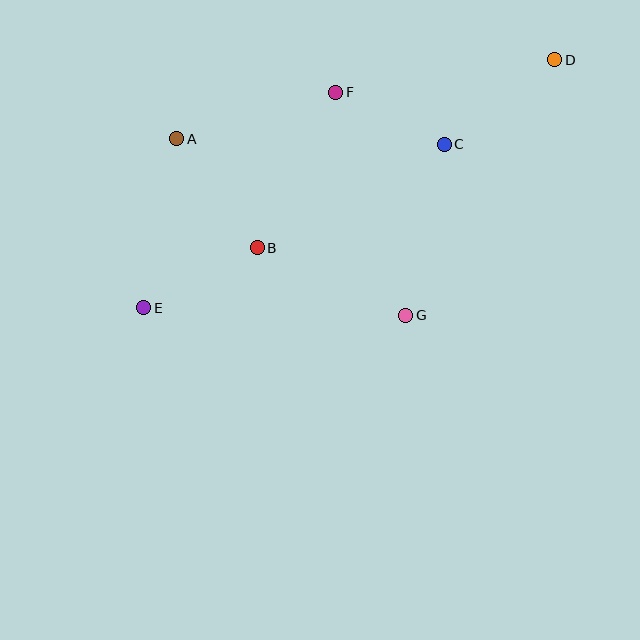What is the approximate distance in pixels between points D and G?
The distance between D and G is approximately 296 pixels.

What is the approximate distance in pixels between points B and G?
The distance between B and G is approximately 163 pixels.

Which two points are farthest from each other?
Points D and E are farthest from each other.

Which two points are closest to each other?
Points C and F are closest to each other.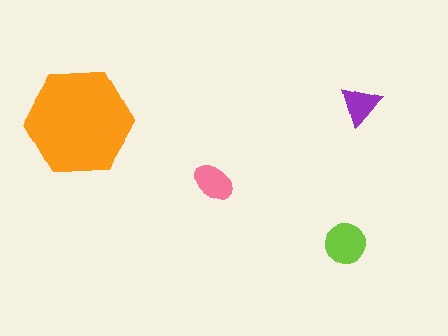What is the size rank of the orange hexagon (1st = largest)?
1st.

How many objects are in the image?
There are 4 objects in the image.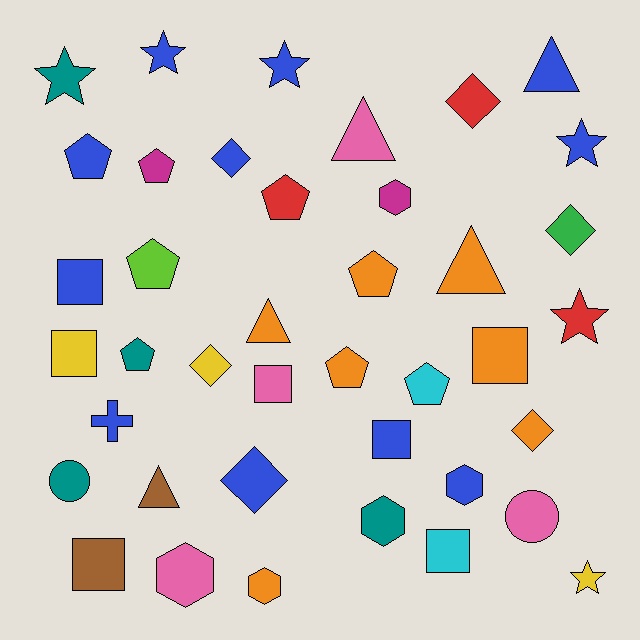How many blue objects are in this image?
There are 11 blue objects.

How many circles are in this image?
There are 2 circles.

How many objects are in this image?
There are 40 objects.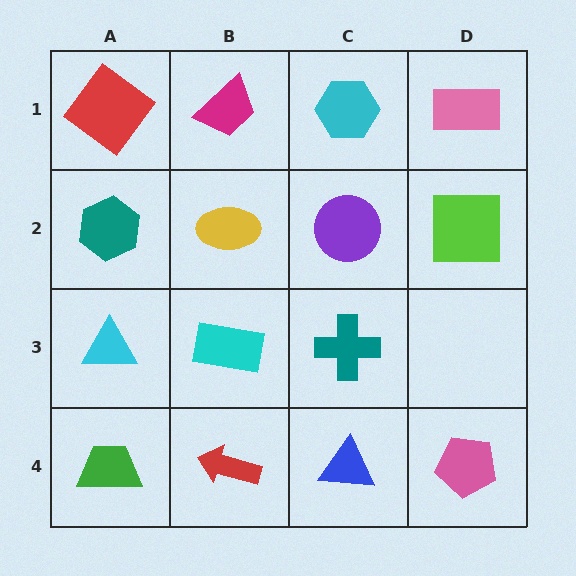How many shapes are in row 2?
4 shapes.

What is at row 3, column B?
A cyan rectangle.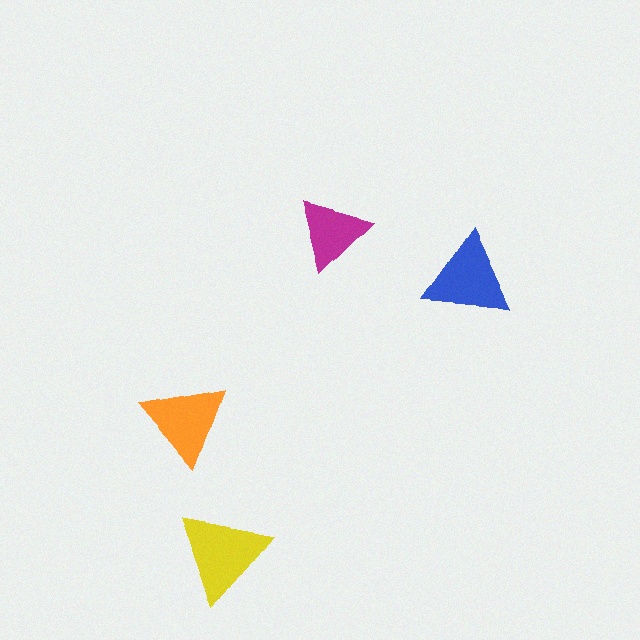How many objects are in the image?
There are 4 objects in the image.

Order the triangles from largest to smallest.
the yellow one, the blue one, the orange one, the magenta one.